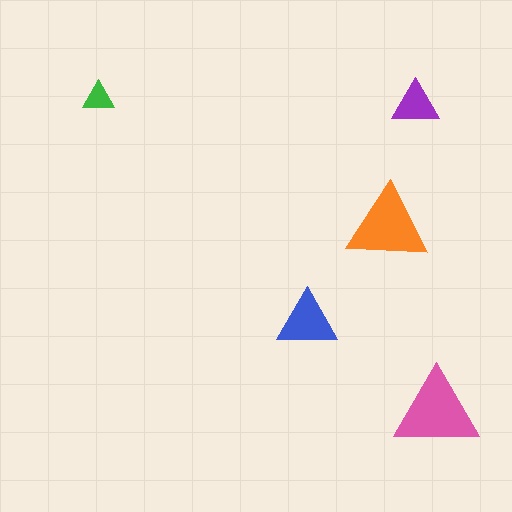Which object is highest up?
The green triangle is topmost.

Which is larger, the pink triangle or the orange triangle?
The pink one.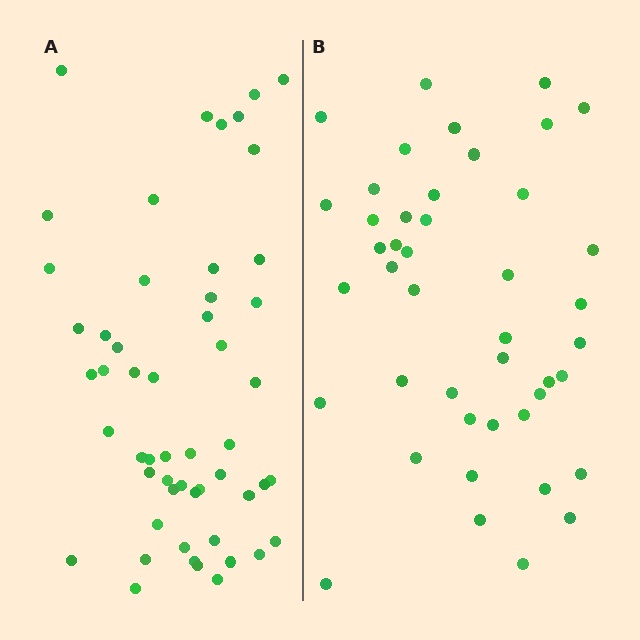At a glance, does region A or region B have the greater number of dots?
Region A (the left region) has more dots.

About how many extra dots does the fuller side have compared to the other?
Region A has roughly 8 or so more dots than region B.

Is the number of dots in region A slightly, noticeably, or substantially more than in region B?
Region A has only slightly more — the two regions are fairly close. The ratio is roughly 1.2 to 1.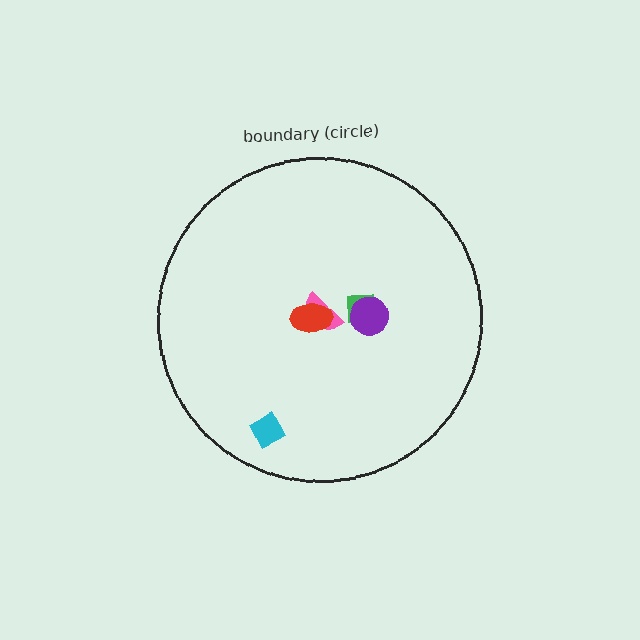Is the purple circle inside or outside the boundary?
Inside.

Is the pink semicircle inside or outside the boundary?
Inside.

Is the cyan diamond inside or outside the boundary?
Inside.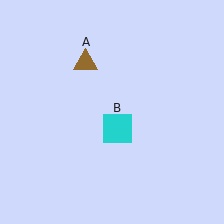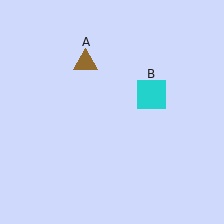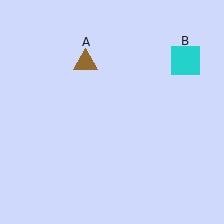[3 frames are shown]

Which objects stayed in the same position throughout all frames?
Brown triangle (object A) remained stationary.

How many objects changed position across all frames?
1 object changed position: cyan square (object B).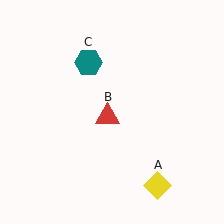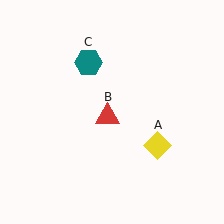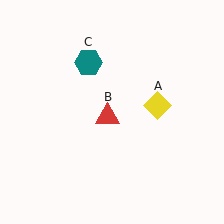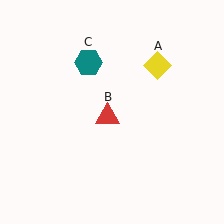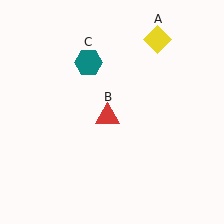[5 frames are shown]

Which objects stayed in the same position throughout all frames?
Red triangle (object B) and teal hexagon (object C) remained stationary.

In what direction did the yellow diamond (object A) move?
The yellow diamond (object A) moved up.